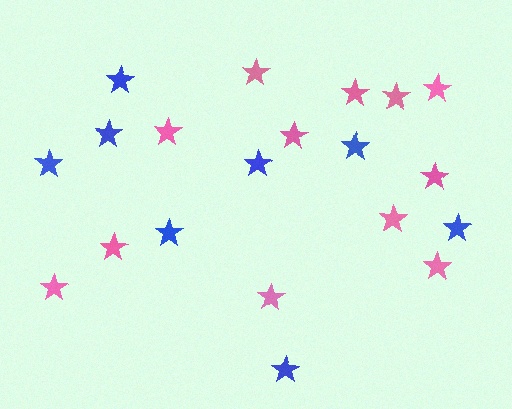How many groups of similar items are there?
There are 2 groups: one group of blue stars (8) and one group of pink stars (12).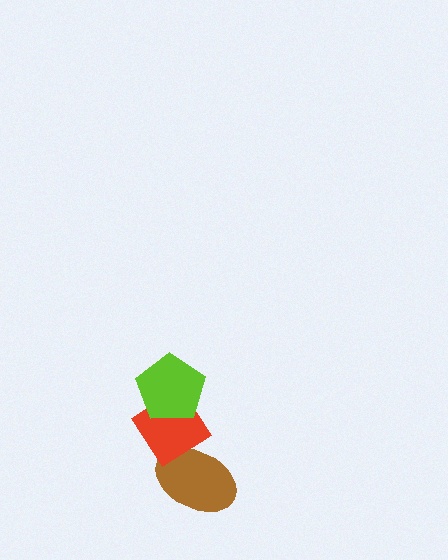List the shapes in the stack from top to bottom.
From top to bottom: the lime pentagon, the red diamond, the brown ellipse.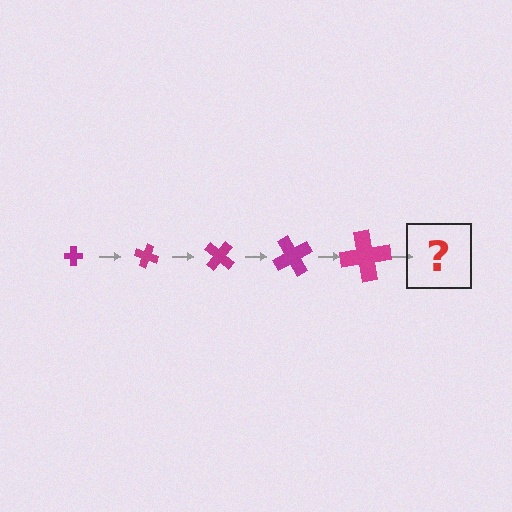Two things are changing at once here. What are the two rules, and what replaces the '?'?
The two rules are that the cross grows larger each step and it rotates 20 degrees each step. The '?' should be a cross, larger than the previous one and rotated 100 degrees from the start.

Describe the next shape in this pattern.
It should be a cross, larger than the previous one and rotated 100 degrees from the start.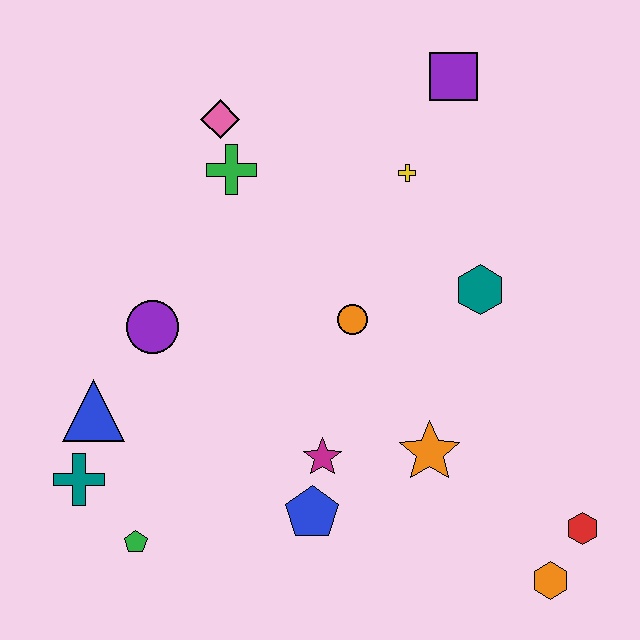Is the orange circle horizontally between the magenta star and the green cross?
No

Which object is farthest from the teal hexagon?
The teal cross is farthest from the teal hexagon.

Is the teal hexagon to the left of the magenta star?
No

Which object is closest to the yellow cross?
The purple square is closest to the yellow cross.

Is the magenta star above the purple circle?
No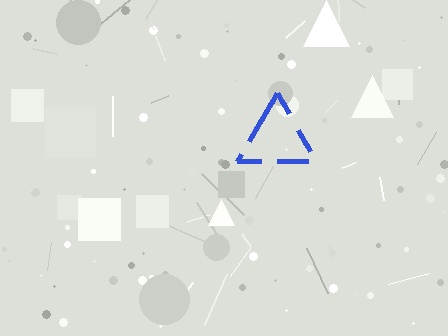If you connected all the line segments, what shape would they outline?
They would outline a triangle.